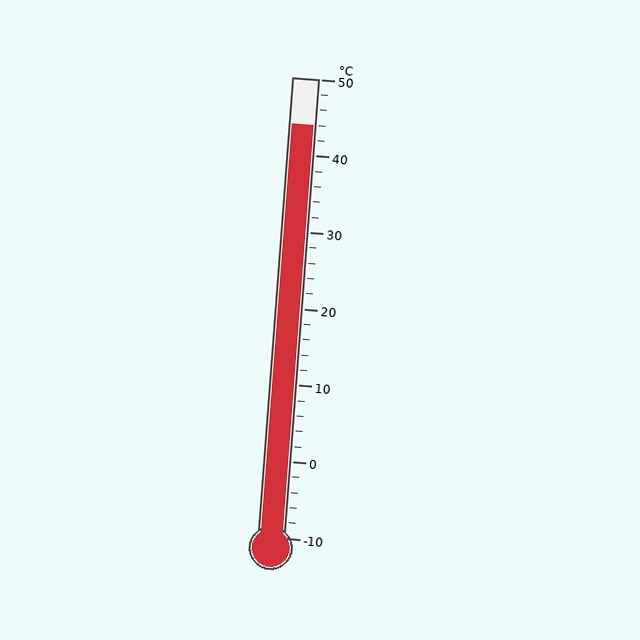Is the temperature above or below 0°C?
The temperature is above 0°C.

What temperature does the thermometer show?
The thermometer shows approximately 44°C.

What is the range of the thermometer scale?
The thermometer scale ranges from -10°C to 50°C.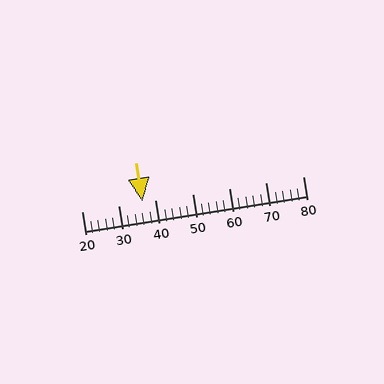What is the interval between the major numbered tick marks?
The major tick marks are spaced 10 units apart.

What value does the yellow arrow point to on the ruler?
The yellow arrow points to approximately 36.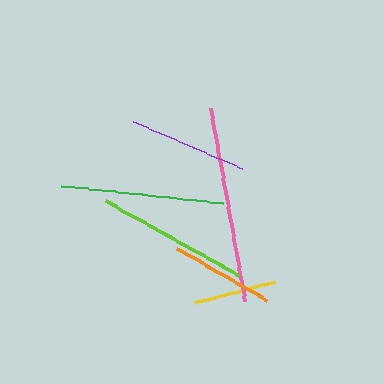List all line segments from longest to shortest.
From longest to shortest: pink, green, lime, purple, orange, yellow.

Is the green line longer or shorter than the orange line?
The green line is longer than the orange line.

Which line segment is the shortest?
The yellow line is the shortest at approximately 83 pixels.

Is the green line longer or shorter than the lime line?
The green line is longer than the lime line.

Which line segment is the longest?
The pink line is the longest at approximately 197 pixels.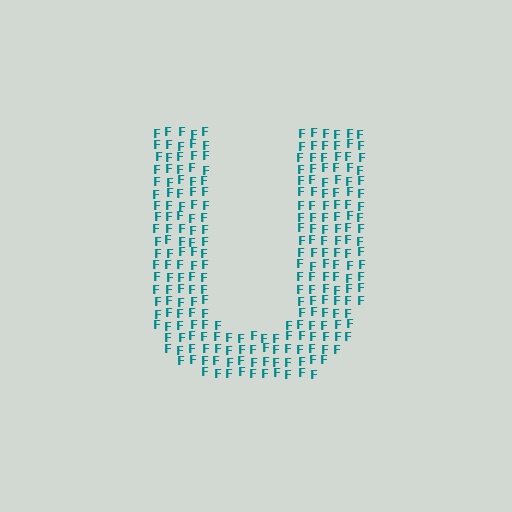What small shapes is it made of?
It is made of small letter F's.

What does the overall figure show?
The overall figure shows the letter U.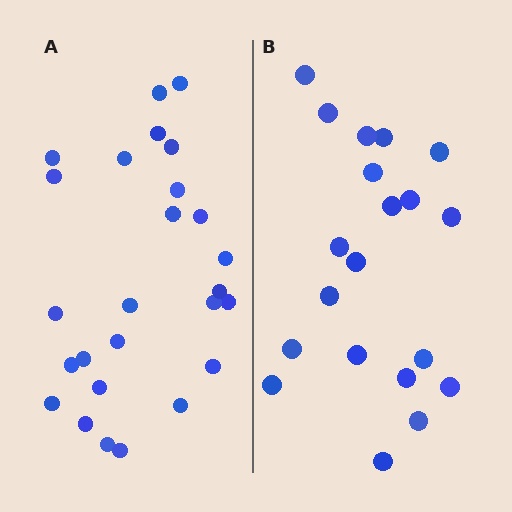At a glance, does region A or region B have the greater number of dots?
Region A (the left region) has more dots.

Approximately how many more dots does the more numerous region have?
Region A has about 6 more dots than region B.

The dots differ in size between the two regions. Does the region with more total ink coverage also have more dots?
No. Region B has more total ink coverage because its dots are larger, but region A actually contains more individual dots. Total area can be misleading — the number of items is what matters here.